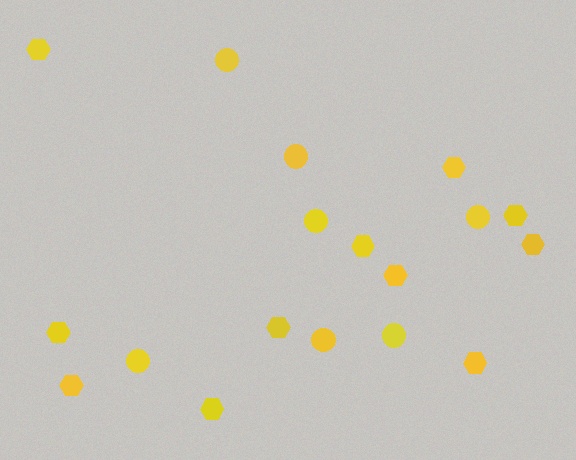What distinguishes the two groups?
There are 2 groups: one group of hexagons (11) and one group of circles (7).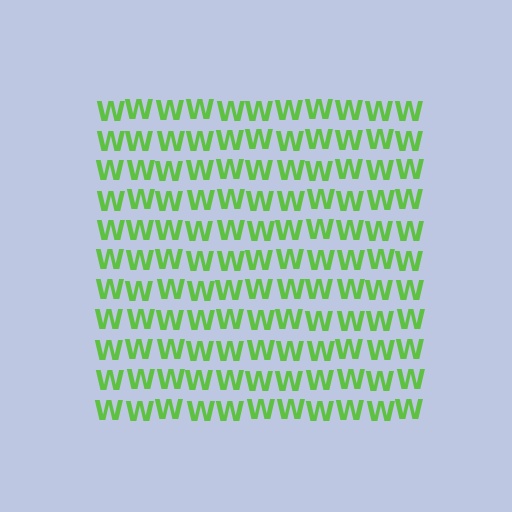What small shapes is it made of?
It is made of small letter W's.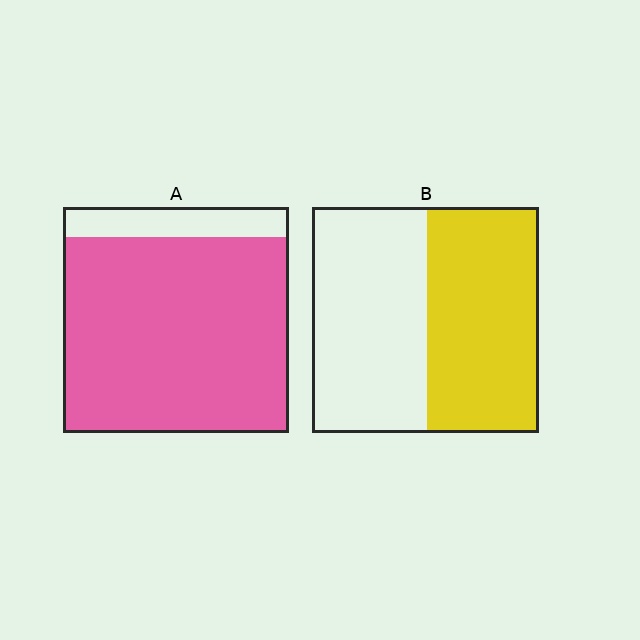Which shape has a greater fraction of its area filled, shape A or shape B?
Shape A.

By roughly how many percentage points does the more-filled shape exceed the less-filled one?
By roughly 35 percentage points (A over B).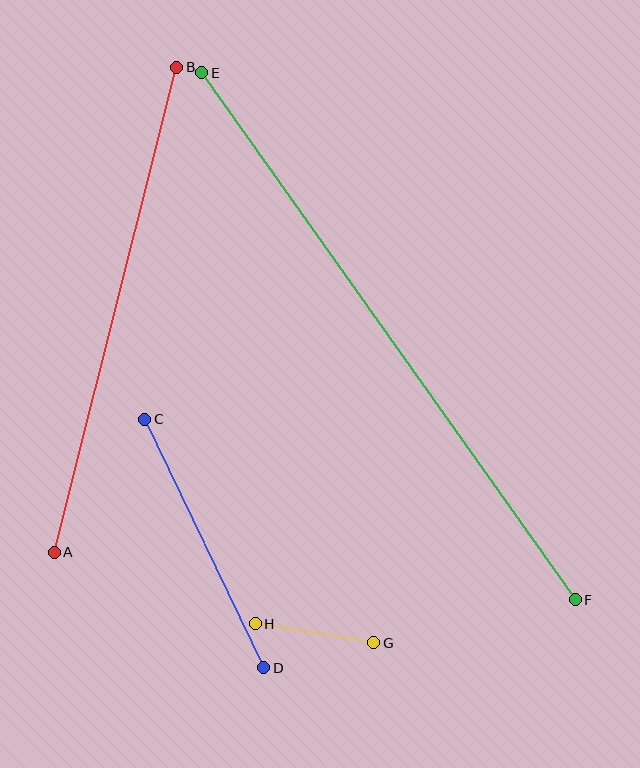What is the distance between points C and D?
The distance is approximately 275 pixels.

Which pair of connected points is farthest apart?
Points E and F are farthest apart.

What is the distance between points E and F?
The distance is approximately 646 pixels.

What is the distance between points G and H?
The distance is approximately 120 pixels.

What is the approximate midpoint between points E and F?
The midpoint is at approximately (388, 336) pixels.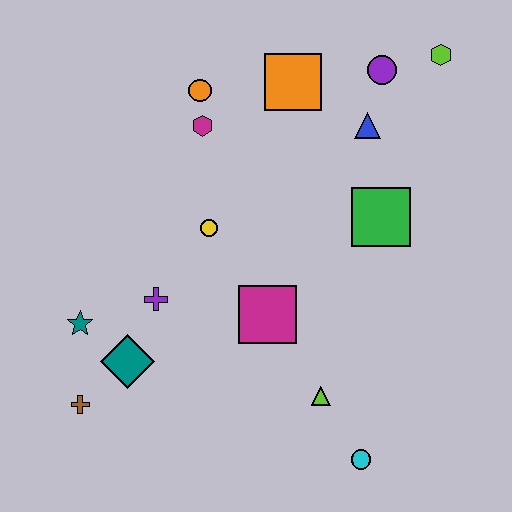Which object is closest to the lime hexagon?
The purple circle is closest to the lime hexagon.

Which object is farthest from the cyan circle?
The lime hexagon is farthest from the cyan circle.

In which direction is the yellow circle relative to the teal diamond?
The yellow circle is above the teal diamond.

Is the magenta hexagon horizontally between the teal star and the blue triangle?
Yes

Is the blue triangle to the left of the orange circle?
No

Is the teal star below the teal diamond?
No